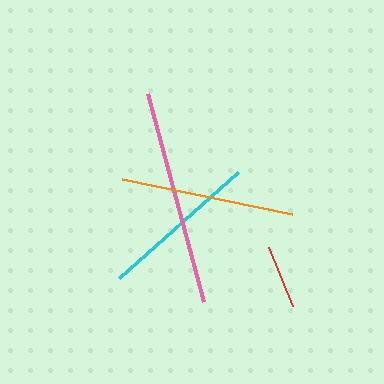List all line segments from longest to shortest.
From longest to shortest: pink, orange, cyan, red.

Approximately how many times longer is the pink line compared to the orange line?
The pink line is approximately 1.2 times the length of the orange line.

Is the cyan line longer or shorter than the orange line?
The orange line is longer than the cyan line.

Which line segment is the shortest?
The red line is the shortest at approximately 64 pixels.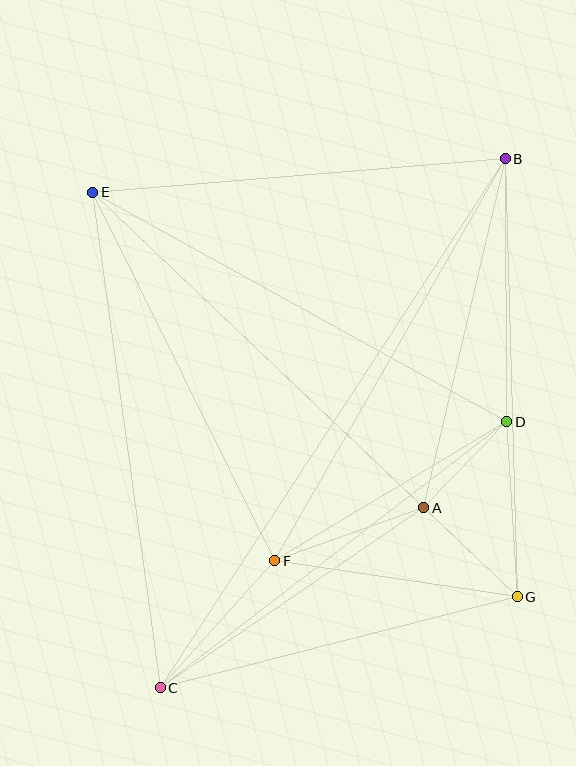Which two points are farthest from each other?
Points B and C are farthest from each other.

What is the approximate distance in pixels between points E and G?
The distance between E and G is approximately 586 pixels.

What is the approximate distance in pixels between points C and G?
The distance between C and G is approximately 369 pixels.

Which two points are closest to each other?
Points A and D are closest to each other.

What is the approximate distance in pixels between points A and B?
The distance between A and B is approximately 358 pixels.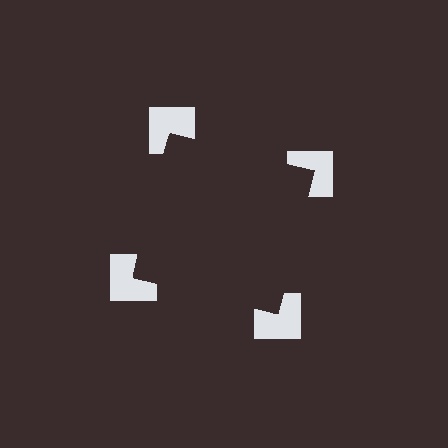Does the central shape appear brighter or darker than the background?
It typically appears slightly darker than the background, even though no actual brightness change is drawn.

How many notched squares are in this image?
There are 4 — one at each vertex of the illusory square.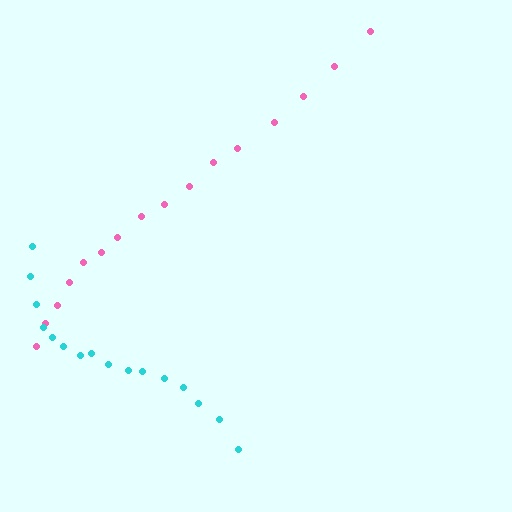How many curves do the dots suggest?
There are 2 distinct paths.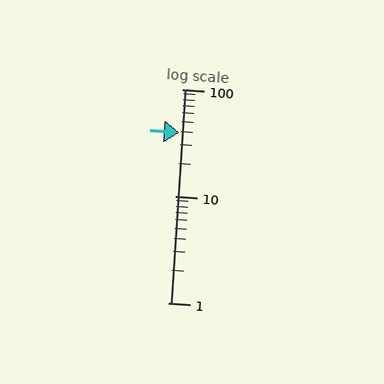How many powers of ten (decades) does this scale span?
The scale spans 2 decades, from 1 to 100.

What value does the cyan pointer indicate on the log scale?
The pointer indicates approximately 39.